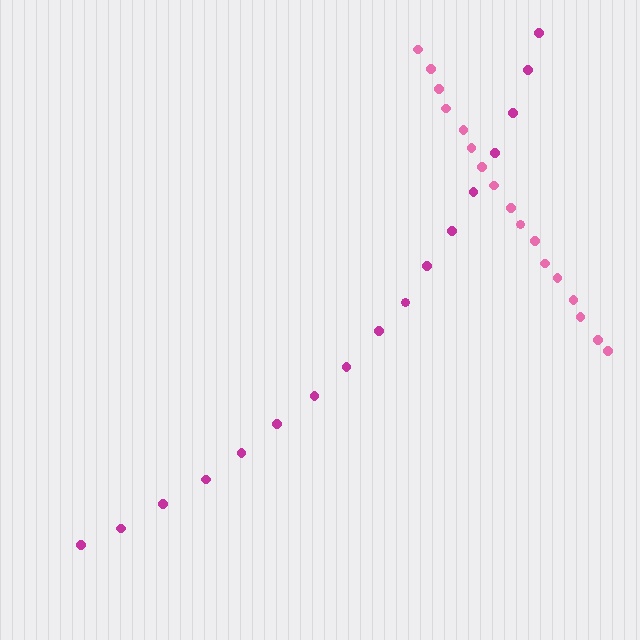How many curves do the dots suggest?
There are 2 distinct paths.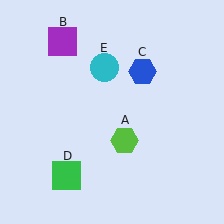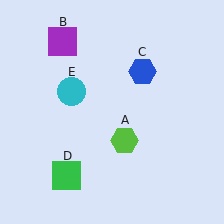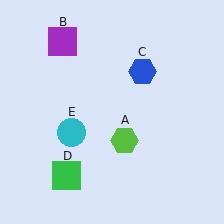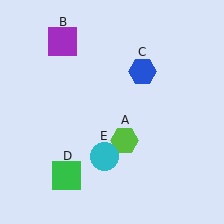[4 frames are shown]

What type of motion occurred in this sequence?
The cyan circle (object E) rotated counterclockwise around the center of the scene.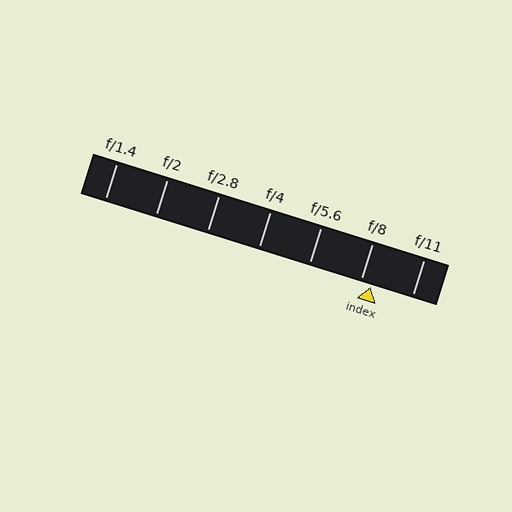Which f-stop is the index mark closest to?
The index mark is closest to f/8.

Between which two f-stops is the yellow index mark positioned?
The index mark is between f/8 and f/11.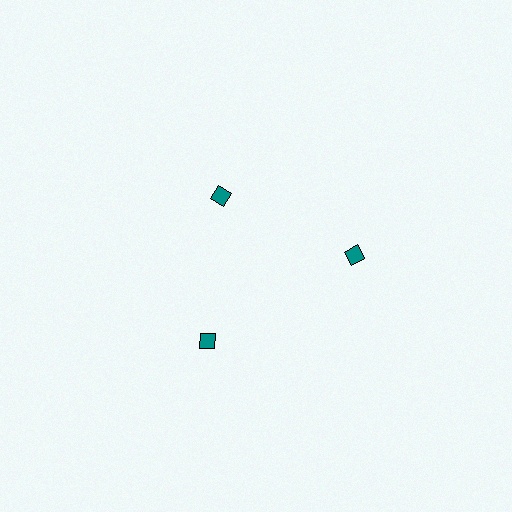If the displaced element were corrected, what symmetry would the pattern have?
It would have 3-fold rotational symmetry — the pattern would map onto itself every 120 degrees.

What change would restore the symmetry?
The symmetry would be restored by moving it outward, back onto the ring so that all 3 diamonds sit at equal angles and equal distance from the center.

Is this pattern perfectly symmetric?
No. The 3 teal diamonds are arranged in a ring, but one element near the 11 o'clock position is pulled inward toward the center, breaking the 3-fold rotational symmetry.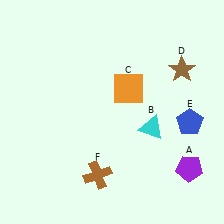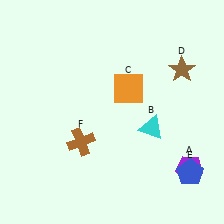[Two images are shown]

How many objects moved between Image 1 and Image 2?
2 objects moved between the two images.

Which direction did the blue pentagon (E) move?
The blue pentagon (E) moved down.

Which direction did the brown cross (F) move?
The brown cross (F) moved up.